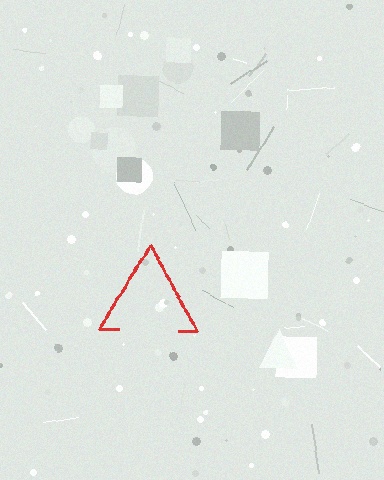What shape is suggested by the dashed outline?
The dashed outline suggests a triangle.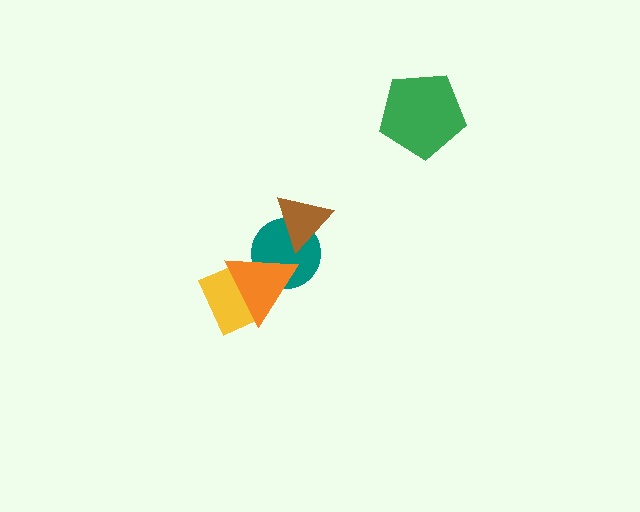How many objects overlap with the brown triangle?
1 object overlaps with the brown triangle.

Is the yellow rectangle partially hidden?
Yes, it is partially covered by another shape.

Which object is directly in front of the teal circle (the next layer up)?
The orange triangle is directly in front of the teal circle.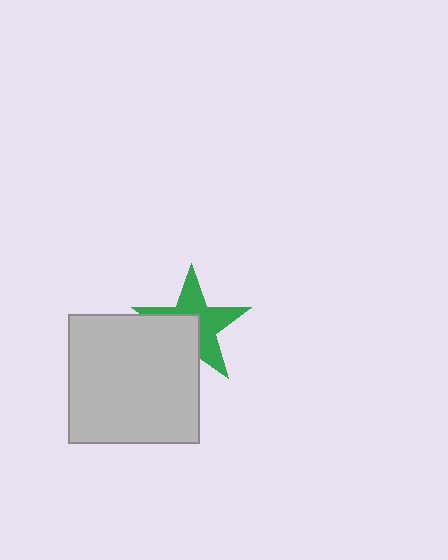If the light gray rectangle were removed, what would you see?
You would see the complete green star.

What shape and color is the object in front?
The object in front is a light gray rectangle.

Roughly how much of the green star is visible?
About half of it is visible (roughly 58%).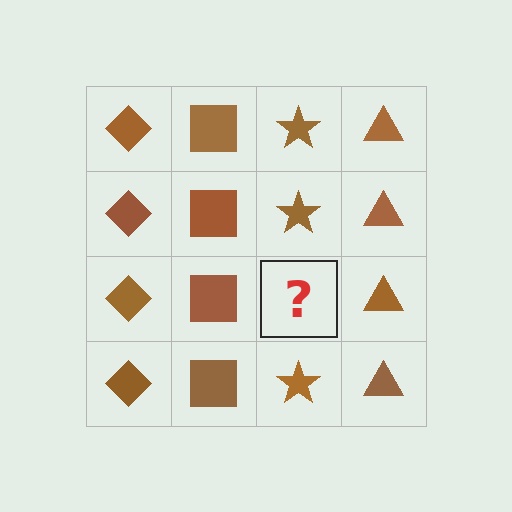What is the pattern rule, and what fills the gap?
The rule is that each column has a consistent shape. The gap should be filled with a brown star.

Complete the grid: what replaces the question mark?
The question mark should be replaced with a brown star.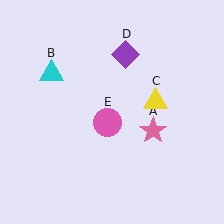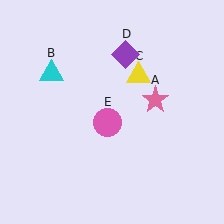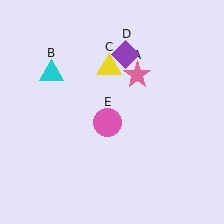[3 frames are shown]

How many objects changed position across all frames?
2 objects changed position: pink star (object A), yellow triangle (object C).